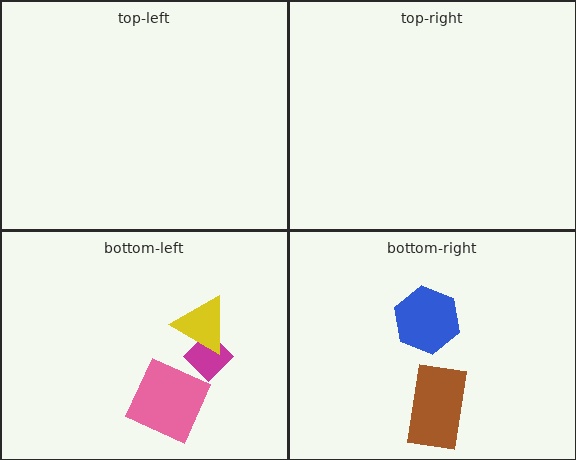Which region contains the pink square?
The bottom-left region.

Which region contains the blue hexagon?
The bottom-right region.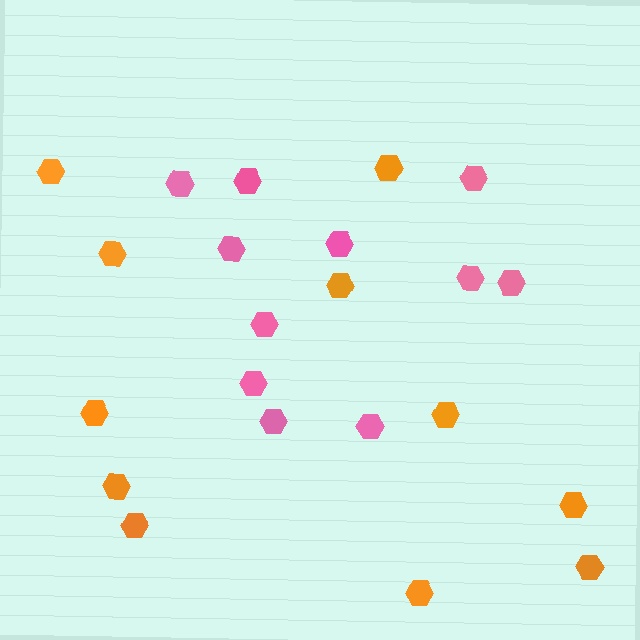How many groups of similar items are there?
There are 2 groups: one group of orange hexagons (11) and one group of pink hexagons (11).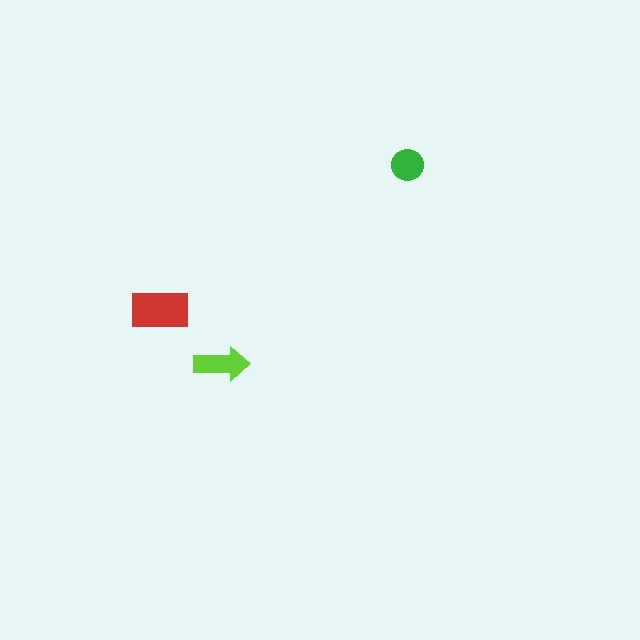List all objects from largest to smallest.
The red rectangle, the lime arrow, the green circle.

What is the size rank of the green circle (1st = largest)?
3rd.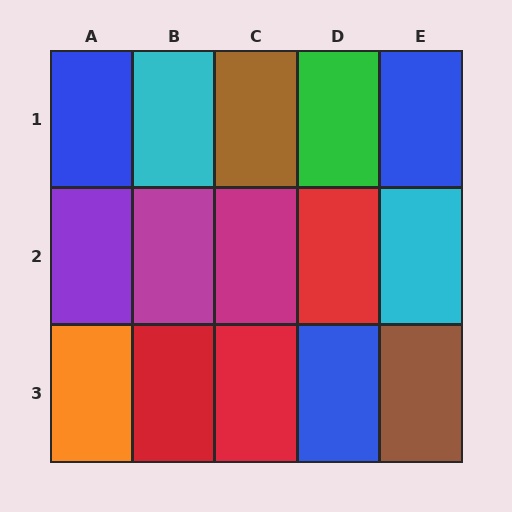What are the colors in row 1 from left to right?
Blue, cyan, brown, green, blue.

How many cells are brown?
2 cells are brown.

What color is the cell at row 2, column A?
Purple.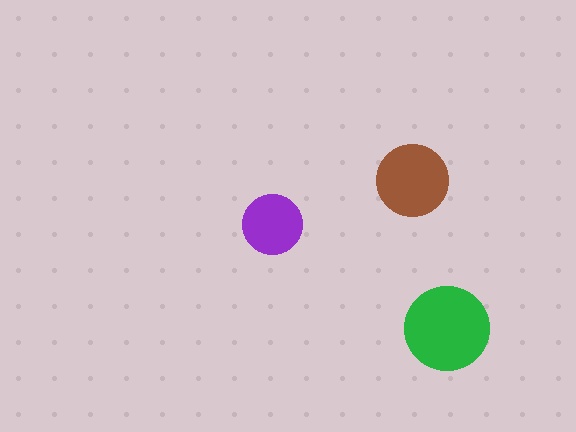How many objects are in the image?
There are 3 objects in the image.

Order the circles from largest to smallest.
the green one, the brown one, the purple one.